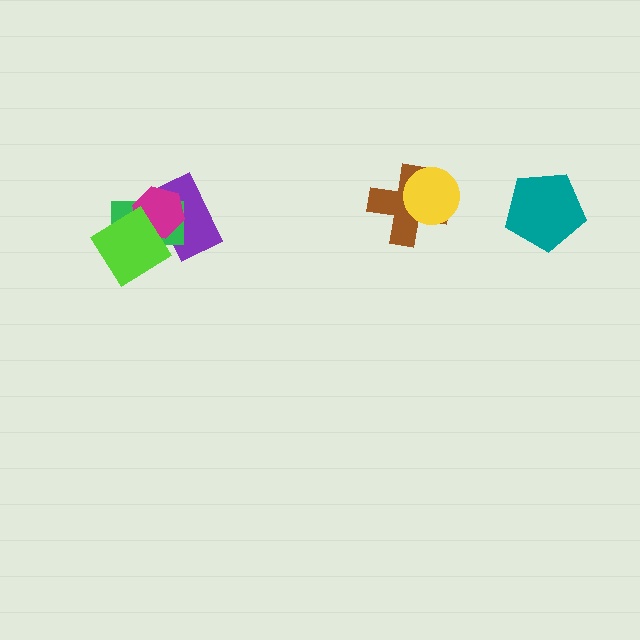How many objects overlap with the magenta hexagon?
3 objects overlap with the magenta hexagon.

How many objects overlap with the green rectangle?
3 objects overlap with the green rectangle.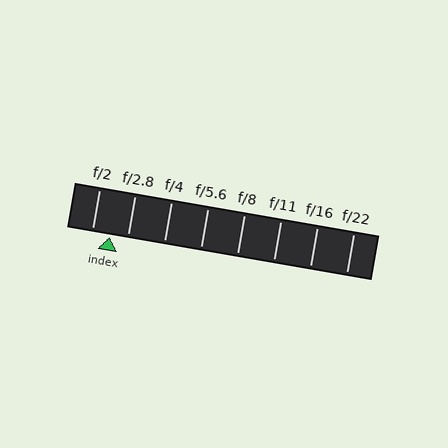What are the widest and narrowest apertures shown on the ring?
The widest aperture shown is f/2 and the narrowest is f/22.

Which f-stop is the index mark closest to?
The index mark is closest to f/2.8.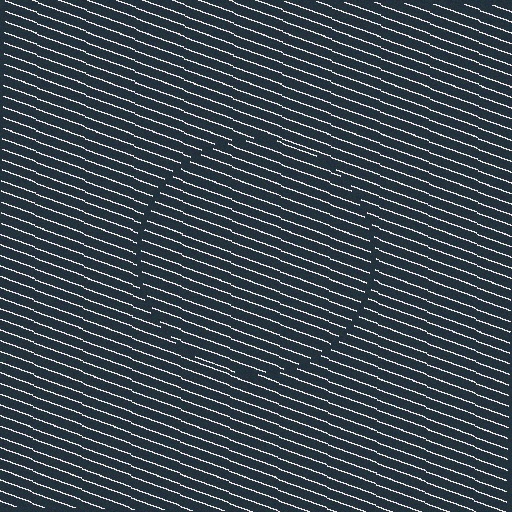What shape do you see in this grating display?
An illusory circle. The interior of the shape contains the same grating, shifted by half a period — the contour is defined by the phase discontinuity where line-ends from the inner and outer gratings abut.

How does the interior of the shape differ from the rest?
The interior of the shape contains the same grating, shifted by half a period — the contour is defined by the phase discontinuity where line-ends from the inner and outer gratings abut.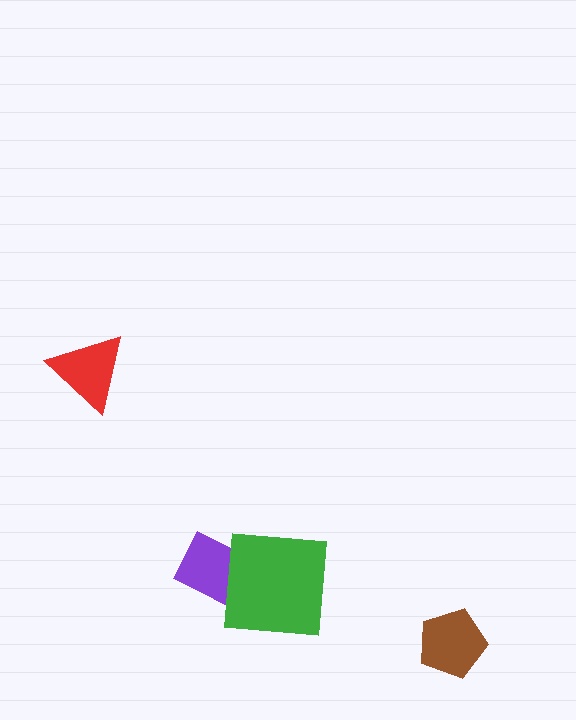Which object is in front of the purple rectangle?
The green square is in front of the purple rectangle.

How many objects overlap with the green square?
1 object overlaps with the green square.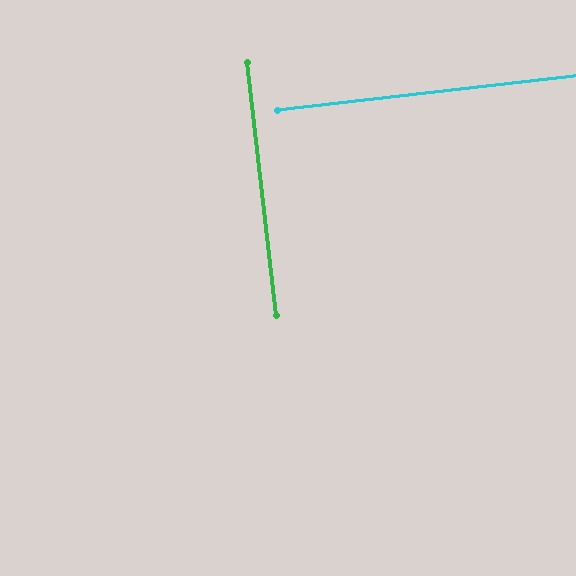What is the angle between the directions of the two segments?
Approximately 90 degrees.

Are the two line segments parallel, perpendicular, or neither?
Perpendicular — they meet at approximately 90°.